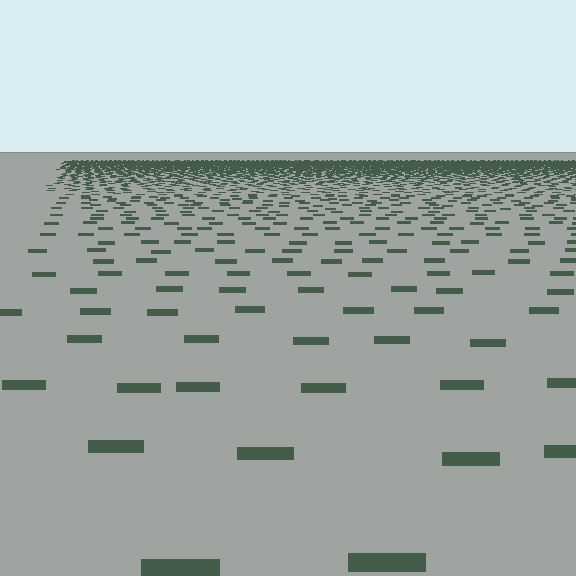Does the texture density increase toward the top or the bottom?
Density increases toward the top.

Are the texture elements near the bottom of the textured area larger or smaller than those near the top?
Larger. Near the bottom, elements are closer to the viewer and appear at a bigger on-screen size.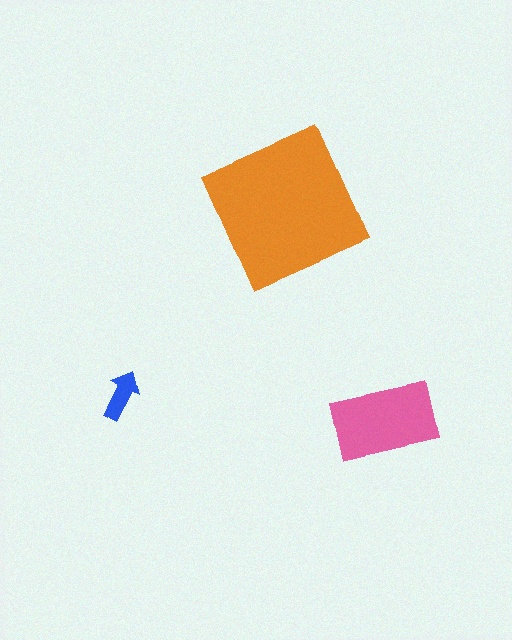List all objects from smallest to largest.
The blue arrow, the pink rectangle, the orange square.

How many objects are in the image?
There are 3 objects in the image.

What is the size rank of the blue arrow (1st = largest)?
3rd.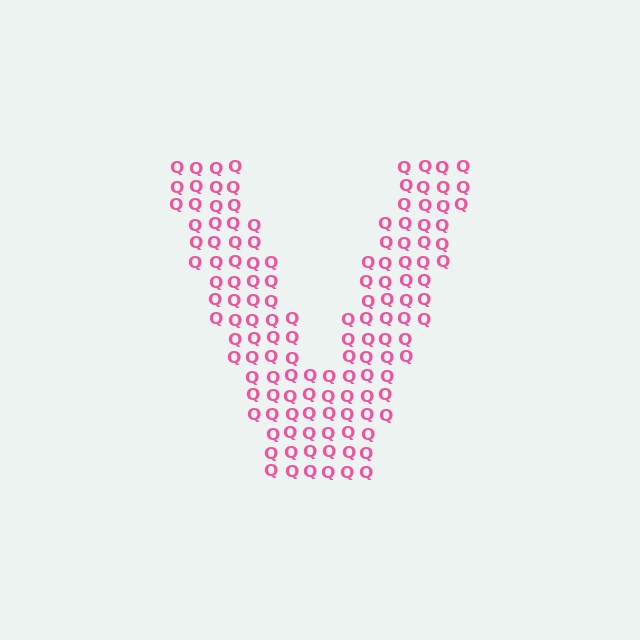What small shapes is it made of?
It is made of small letter Q's.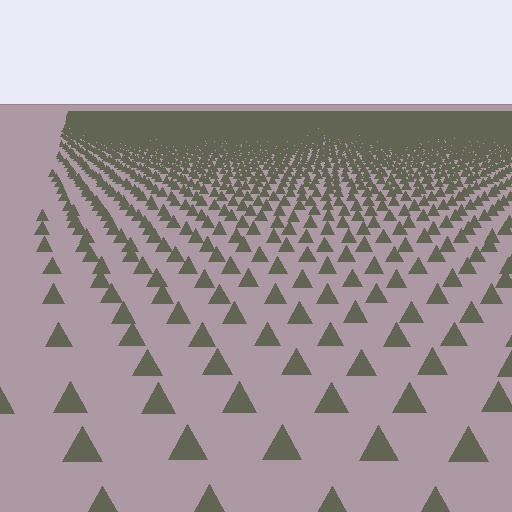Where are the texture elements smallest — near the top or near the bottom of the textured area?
Near the top.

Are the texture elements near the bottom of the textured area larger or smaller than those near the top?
Larger. Near the bottom, elements are closer to the viewer and appear at a bigger on-screen size.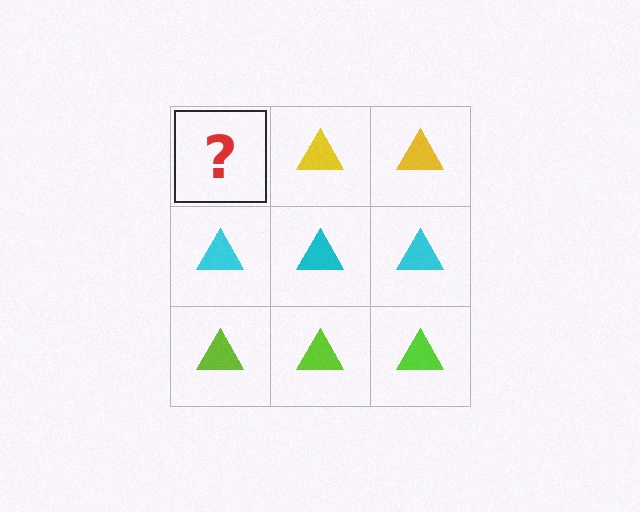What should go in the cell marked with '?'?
The missing cell should contain a yellow triangle.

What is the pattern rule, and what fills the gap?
The rule is that each row has a consistent color. The gap should be filled with a yellow triangle.